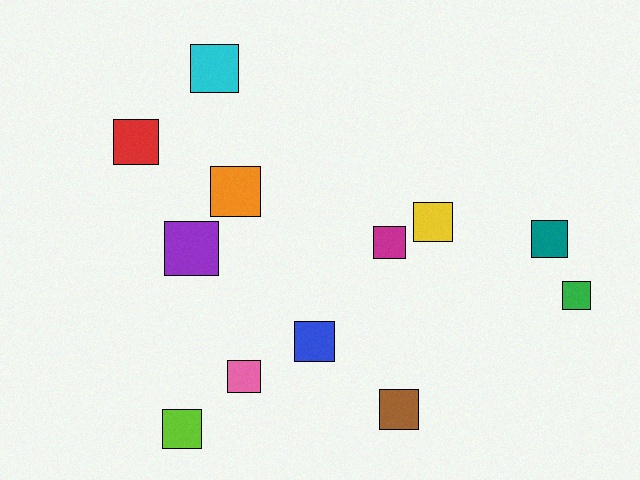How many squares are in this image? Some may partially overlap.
There are 12 squares.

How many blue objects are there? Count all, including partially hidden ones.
There is 1 blue object.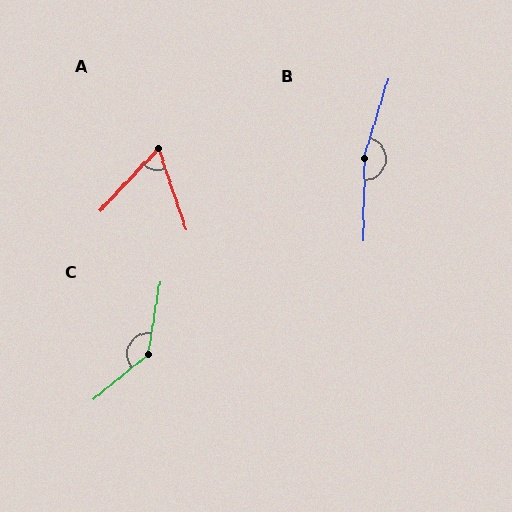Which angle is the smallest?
A, at approximately 62 degrees.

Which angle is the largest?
B, at approximately 164 degrees.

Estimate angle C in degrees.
Approximately 139 degrees.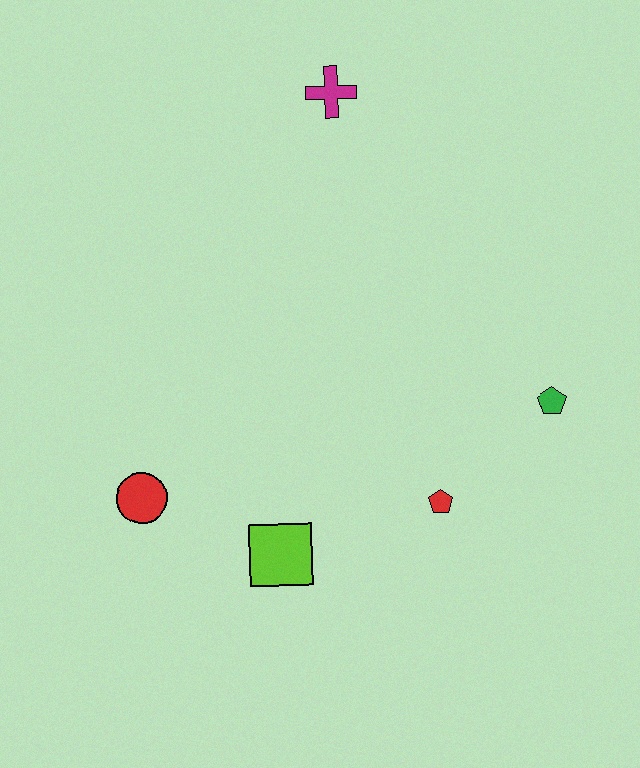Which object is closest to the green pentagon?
The red pentagon is closest to the green pentagon.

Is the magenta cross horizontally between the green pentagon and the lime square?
Yes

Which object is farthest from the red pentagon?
The magenta cross is farthest from the red pentagon.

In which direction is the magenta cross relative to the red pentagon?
The magenta cross is above the red pentagon.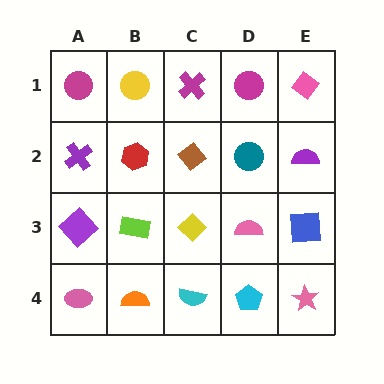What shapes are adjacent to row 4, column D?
A pink semicircle (row 3, column D), a cyan semicircle (row 4, column C), a pink star (row 4, column E).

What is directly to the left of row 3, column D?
A yellow diamond.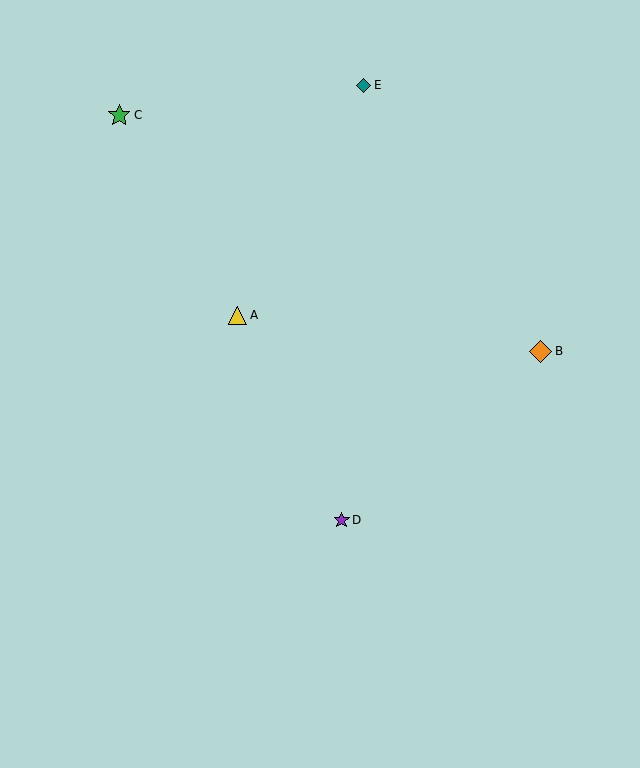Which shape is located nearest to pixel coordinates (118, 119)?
The green star (labeled C) at (119, 115) is nearest to that location.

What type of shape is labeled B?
Shape B is an orange diamond.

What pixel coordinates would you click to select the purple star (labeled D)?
Click at (342, 520) to select the purple star D.